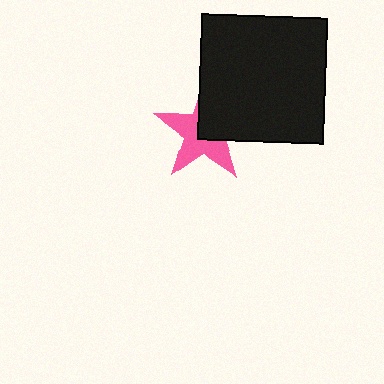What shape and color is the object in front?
The object in front is a black square.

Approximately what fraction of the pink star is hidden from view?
Roughly 44% of the pink star is hidden behind the black square.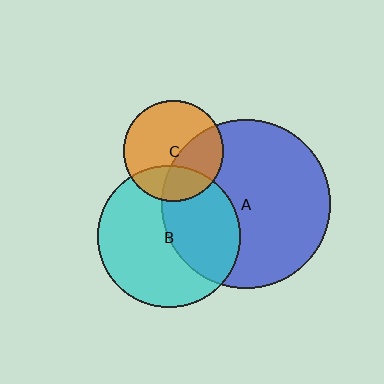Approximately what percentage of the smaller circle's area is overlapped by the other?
Approximately 25%.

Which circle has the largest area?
Circle A (blue).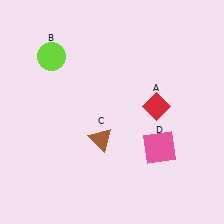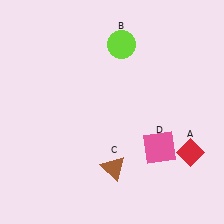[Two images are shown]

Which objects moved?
The objects that moved are: the red diamond (A), the lime circle (B), the brown triangle (C).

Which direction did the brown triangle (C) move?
The brown triangle (C) moved down.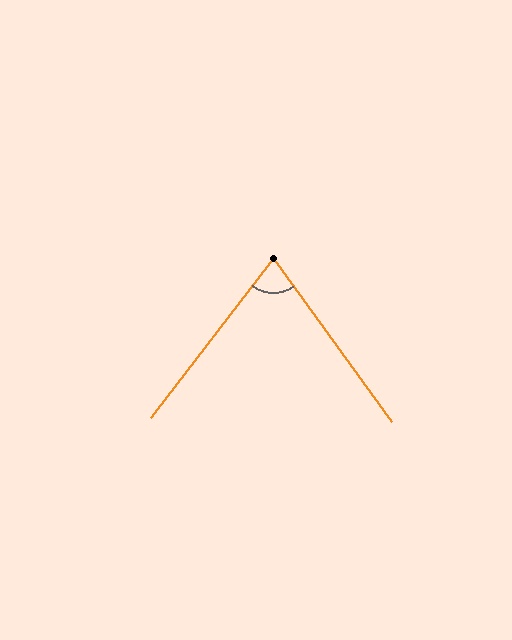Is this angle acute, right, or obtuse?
It is acute.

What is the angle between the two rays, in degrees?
Approximately 74 degrees.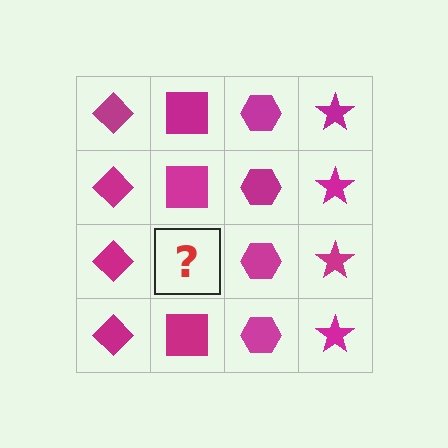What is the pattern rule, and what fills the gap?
The rule is that each column has a consistent shape. The gap should be filled with a magenta square.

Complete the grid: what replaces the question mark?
The question mark should be replaced with a magenta square.